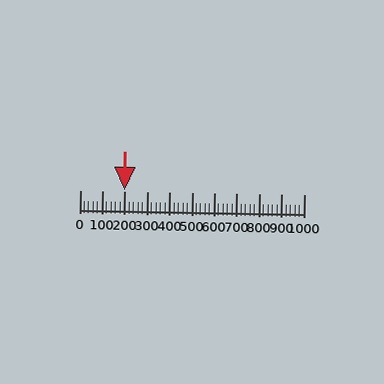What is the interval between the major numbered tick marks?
The major tick marks are spaced 100 units apart.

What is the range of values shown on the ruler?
The ruler shows values from 0 to 1000.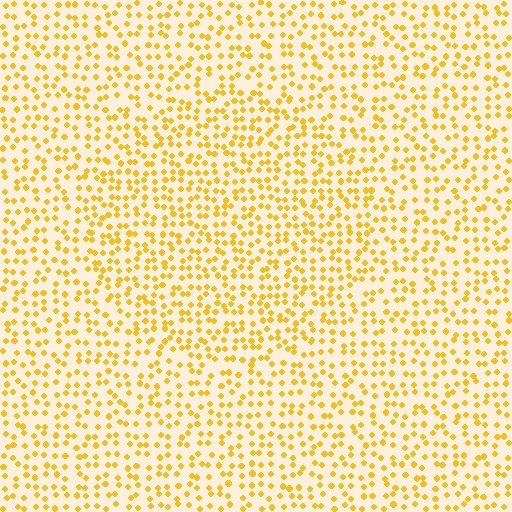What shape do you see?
I see a circle.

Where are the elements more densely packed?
The elements are more densely packed inside the circle boundary.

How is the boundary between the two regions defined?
The boundary is defined by a change in element density (approximately 1.3x ratio). All elements are the same color, size, and shape.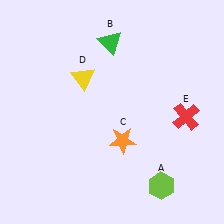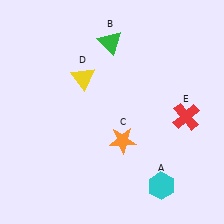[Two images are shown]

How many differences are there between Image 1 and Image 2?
There is 1 difference between the two images.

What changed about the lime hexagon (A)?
In Image 1, A is lime. In Image 2, it changed to cyan.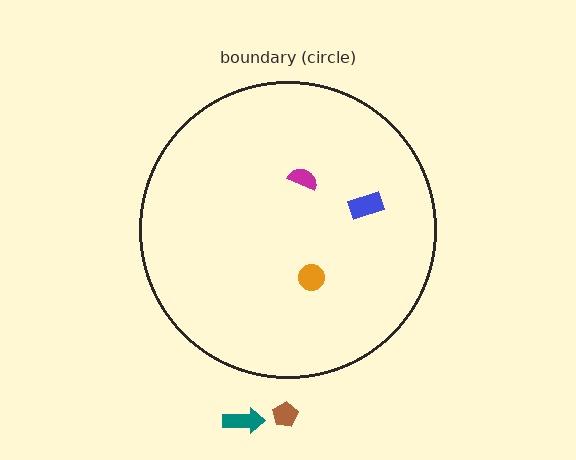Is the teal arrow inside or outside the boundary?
Outside.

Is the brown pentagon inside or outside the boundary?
Outside.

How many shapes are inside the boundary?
3 inside, 2 outside.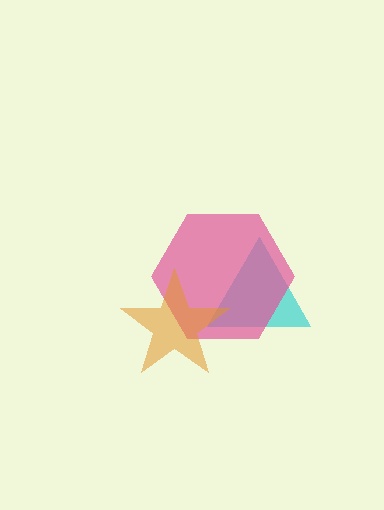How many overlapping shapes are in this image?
There are 3 overlapping shapes in the image.